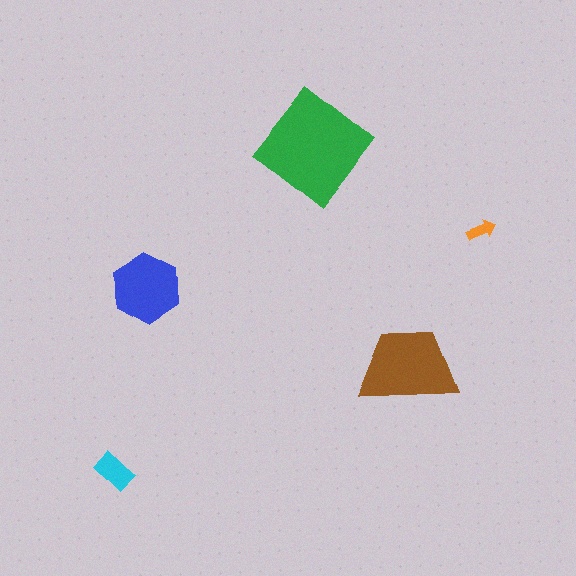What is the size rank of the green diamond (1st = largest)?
1st.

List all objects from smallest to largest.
The orange arrow, the cyan rectangle, the blue hexagon, the brown trapezoid, the green diamond.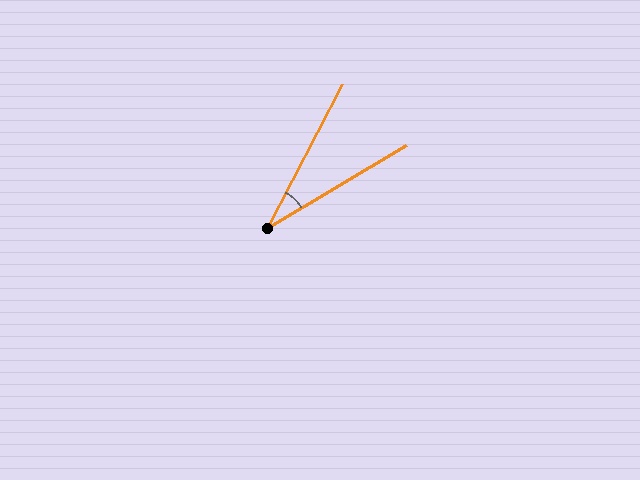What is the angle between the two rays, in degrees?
Approximately 32 degrees.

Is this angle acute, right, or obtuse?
It is acute.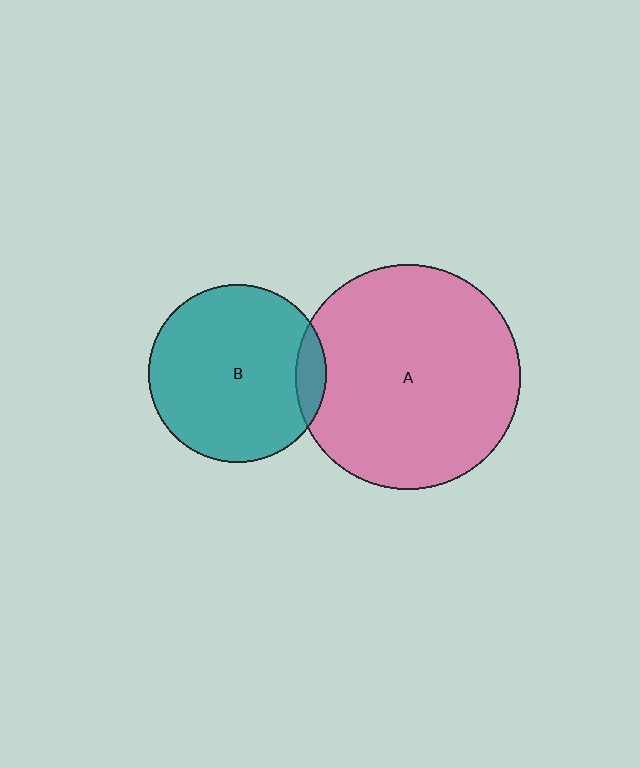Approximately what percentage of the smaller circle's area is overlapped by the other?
Approximately 10%.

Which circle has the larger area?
Circle A (pink).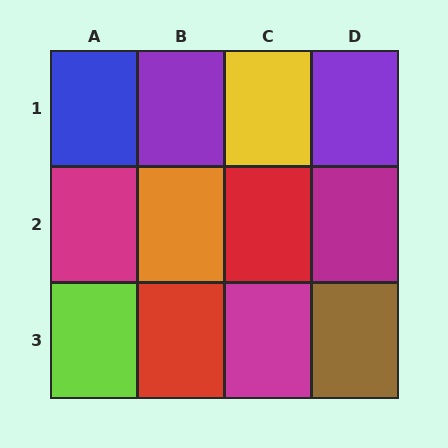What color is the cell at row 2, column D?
Magenta.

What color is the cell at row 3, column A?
Lime.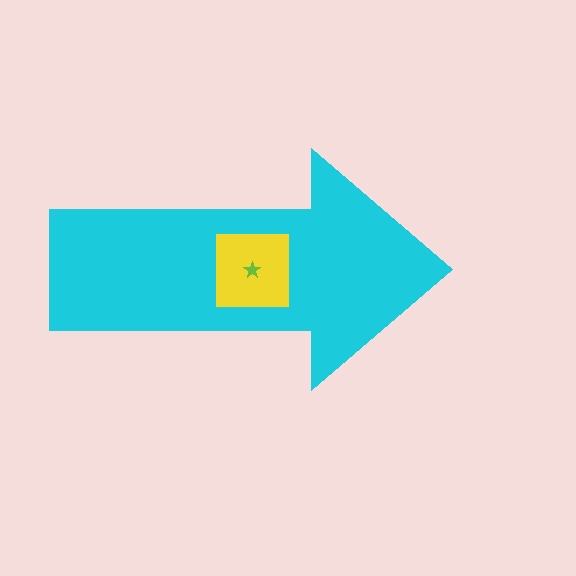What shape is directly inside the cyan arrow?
The yellow square.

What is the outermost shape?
The cyan arrow.